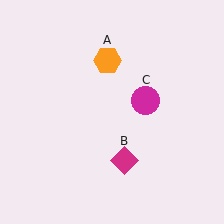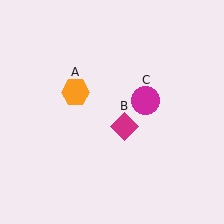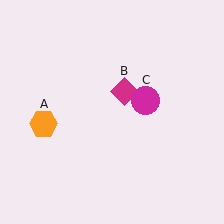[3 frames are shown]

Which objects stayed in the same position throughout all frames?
Magenta circle (object C) remained stationary.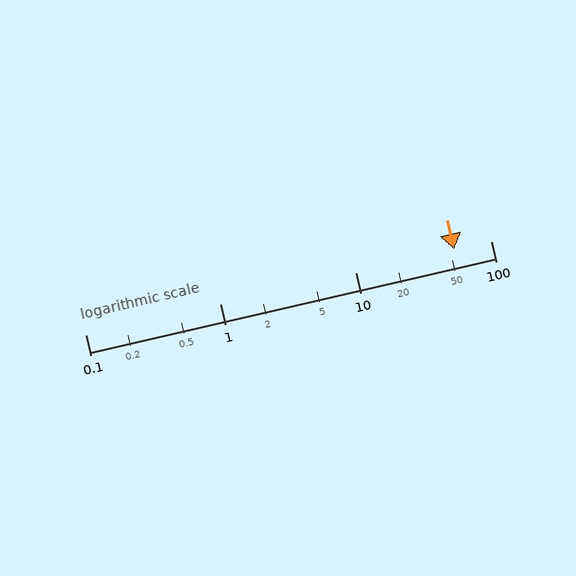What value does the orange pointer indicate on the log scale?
The pointer indicates approximately 54.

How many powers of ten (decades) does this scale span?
The scale spans 3 decades, from 0.1 to 100.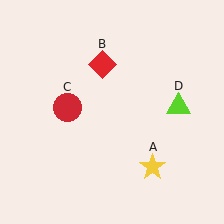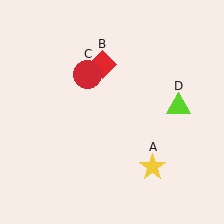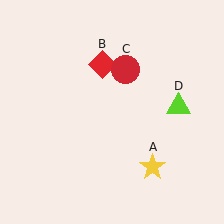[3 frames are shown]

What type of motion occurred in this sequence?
The red circle (object C) rotated clockwise around the center of the scene.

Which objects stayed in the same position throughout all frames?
Yellow star (object A) and red diamond (object B) and lime triangle (object D) remained stationary.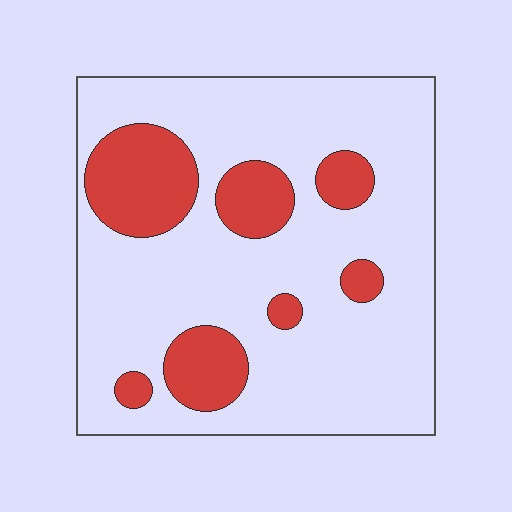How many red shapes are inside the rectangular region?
7.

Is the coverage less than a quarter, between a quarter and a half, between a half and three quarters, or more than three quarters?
Less than a quarter.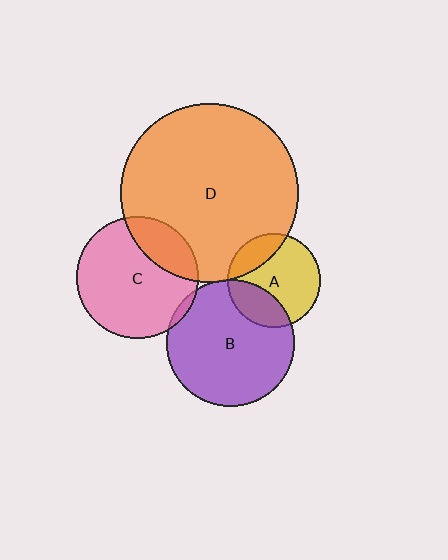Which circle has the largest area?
Circle D (orange).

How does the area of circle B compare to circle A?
Approximately 1.9 times.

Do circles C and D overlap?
Yes.